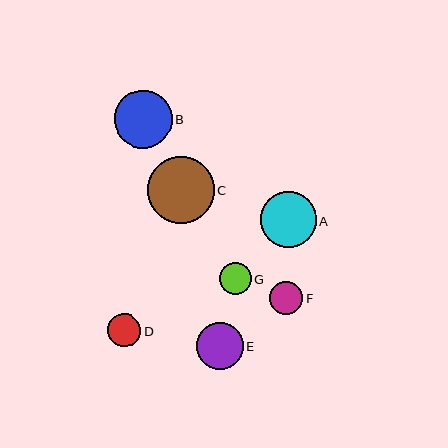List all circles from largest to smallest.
From largest to smallest: C, B, A, E, D, F, G.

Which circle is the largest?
Circle C is the largest with a size of approximately 67 pixels.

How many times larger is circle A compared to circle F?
Circle A is approximately 1.7 times the size of circle F.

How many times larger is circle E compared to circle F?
Circle E is approximately 1.4 times the size of circle F.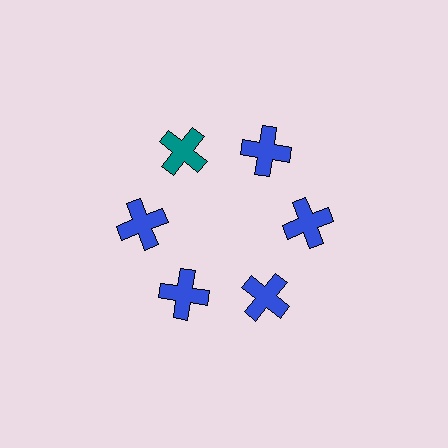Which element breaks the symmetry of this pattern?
The teal cross at roughly the 11 o'clock position breaks the symmetry. All other shapes are blue crosses.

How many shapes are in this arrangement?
There are 6 shapes arranged in a ring pattern.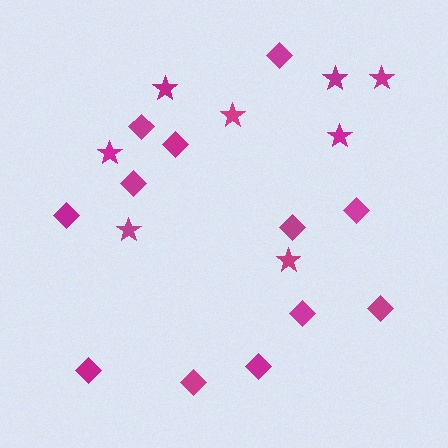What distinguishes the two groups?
There are 2 groups: one group of stars (8) and one group of diamonds (12).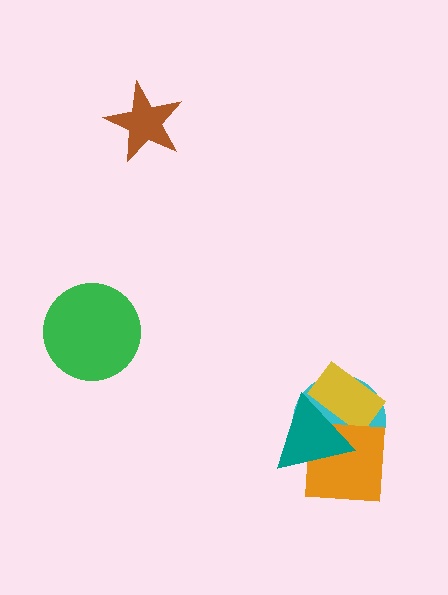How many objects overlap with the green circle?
0 objects overlap with the green circle.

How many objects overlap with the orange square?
2 objects overlap with the orange square.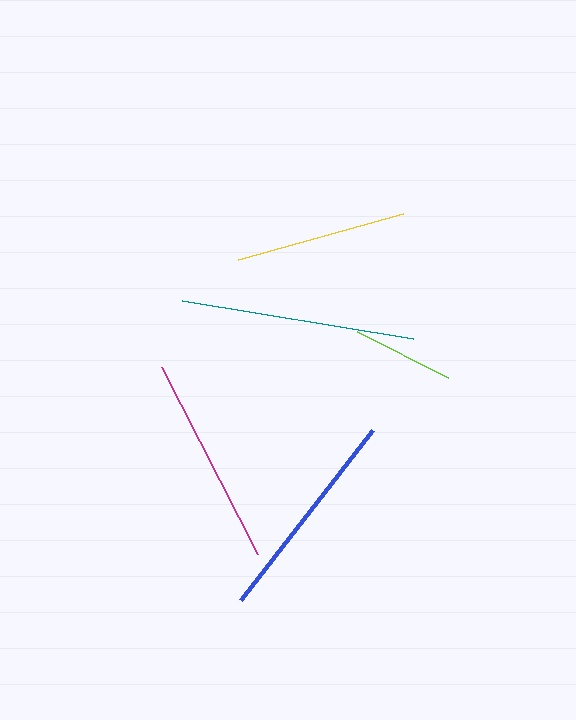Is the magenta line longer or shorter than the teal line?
The teal line is longer than the magenta line.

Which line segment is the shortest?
The lime line is the shortest at approximately 102 pixels.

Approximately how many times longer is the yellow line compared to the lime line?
The yellow line is approximately 1.7 times the length of the lime line.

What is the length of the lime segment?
The lime segment is approximately 102 pixels long.